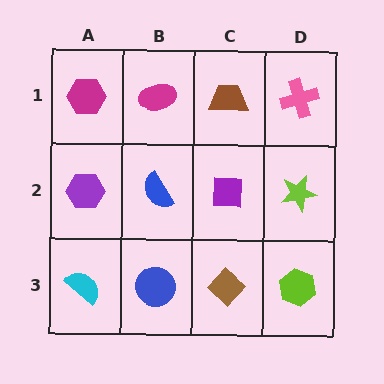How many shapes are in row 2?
4 shapes.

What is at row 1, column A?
A magenta hexagon.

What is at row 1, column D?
A pink cross.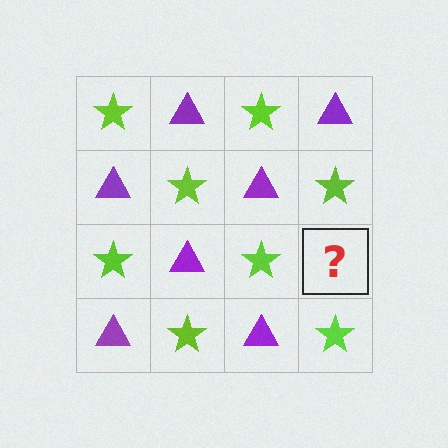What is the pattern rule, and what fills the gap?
The rule is that it alternates lime star and purple triangle in a checkerboard pattern. The gap should be filled with a purple triangle.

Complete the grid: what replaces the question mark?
The question mark should be replaced with a purple triangle.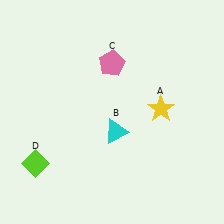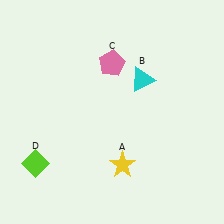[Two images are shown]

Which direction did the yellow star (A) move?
The yellow star (A) moved down.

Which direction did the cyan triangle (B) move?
The cyan triangle (B) moved up.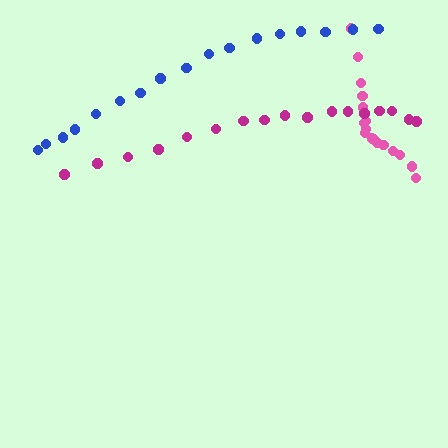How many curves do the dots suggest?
There are 3 distinct paths.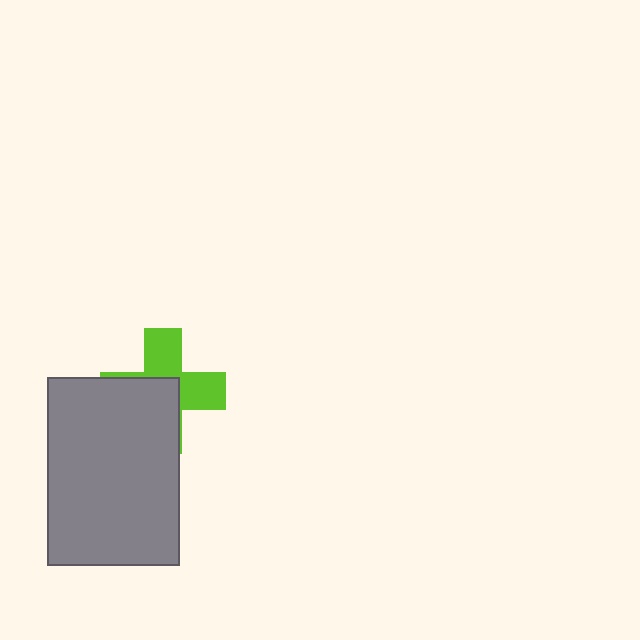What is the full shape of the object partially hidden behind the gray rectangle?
The partially hidden object is a lime cross.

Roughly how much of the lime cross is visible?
About half of it is visible (roughly 49%).